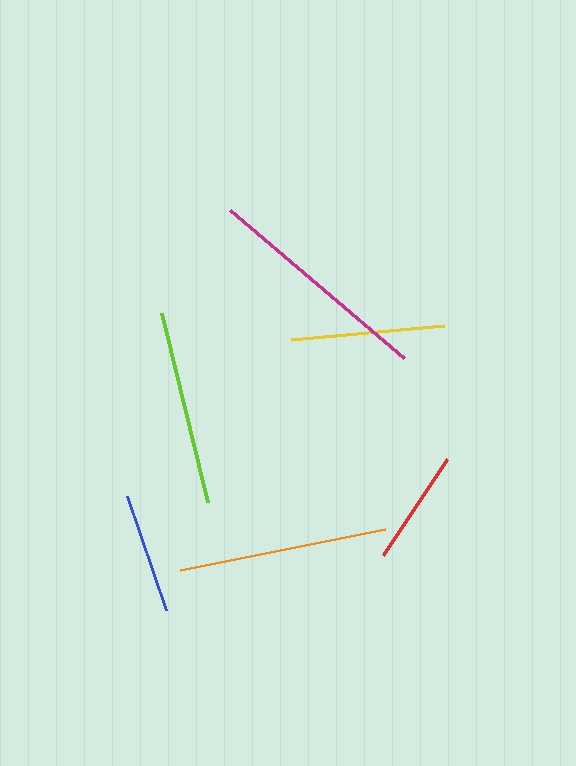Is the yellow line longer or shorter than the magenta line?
The magenta line is longer than the yellow line.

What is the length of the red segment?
The red segment is approximately 116 pixels long.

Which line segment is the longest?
The magenta line is the longest at approximately 228 pixels.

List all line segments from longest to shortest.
From longest to shortest: magenta, orange, lime, yellow, blue, red.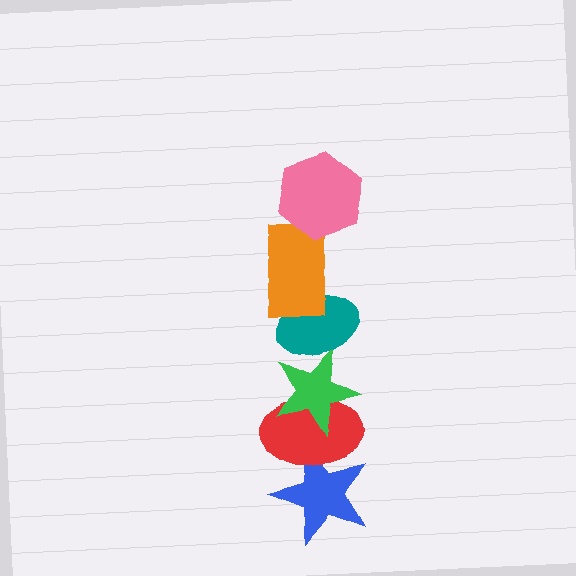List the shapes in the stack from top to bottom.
From top to bottom: the pink hexagon, the orange rectangle, the teal ellipse, the green star, the red ellipse, the blue star.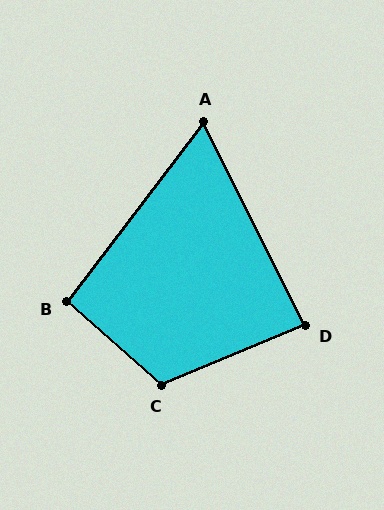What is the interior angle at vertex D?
Approximately 86 degrees (approximately right).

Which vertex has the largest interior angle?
C, at approximately 116 degrees.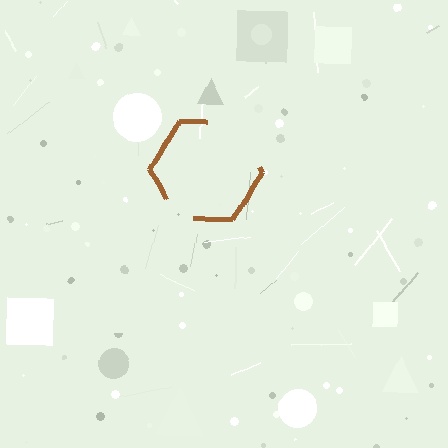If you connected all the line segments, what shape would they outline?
They would outline a hexagon.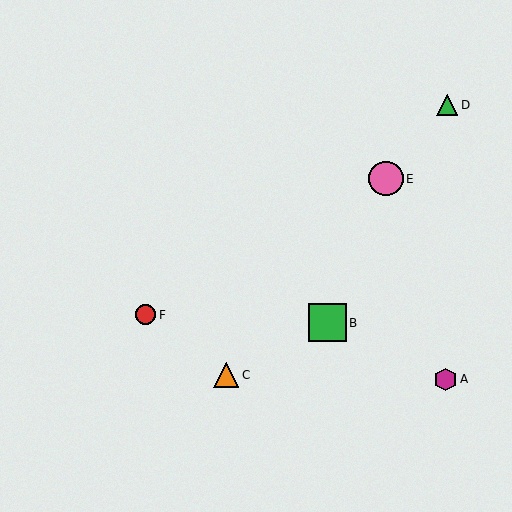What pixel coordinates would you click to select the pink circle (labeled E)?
Click at (386, 179) to select the pink circle E.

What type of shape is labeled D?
Shape D is a green triangle.